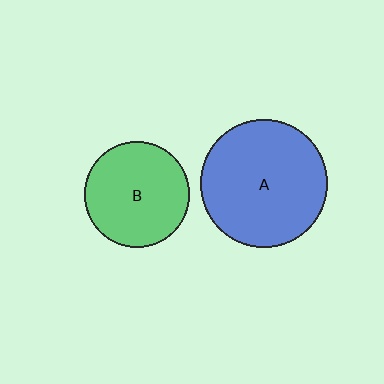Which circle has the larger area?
Circle A (blue).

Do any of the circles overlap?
No, none of the circles overlap.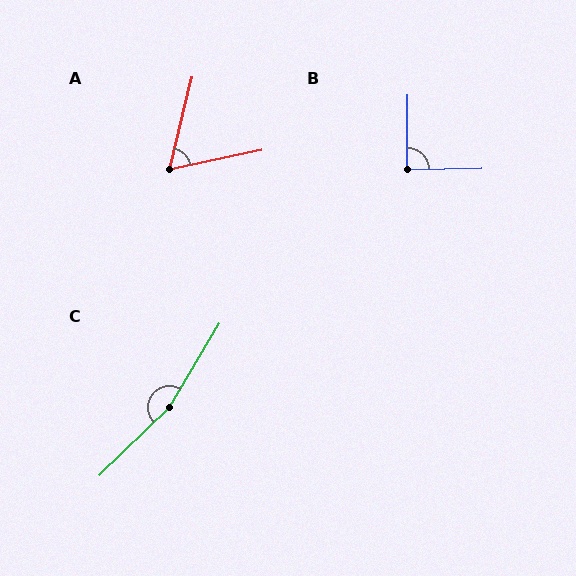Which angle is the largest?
C, at approximately 165 degrees.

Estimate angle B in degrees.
Approximately 88 degrees.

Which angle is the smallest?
A, at approximately 65 degrees.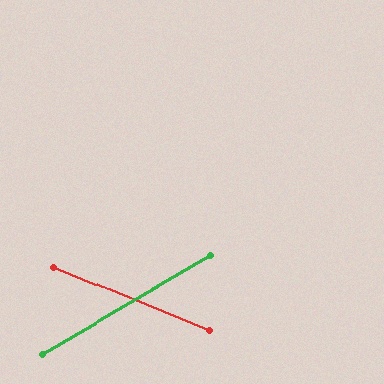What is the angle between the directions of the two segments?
Approximately 52 degrees.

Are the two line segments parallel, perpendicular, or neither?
Neither parallel nor perpendicular — they differ by about 52°.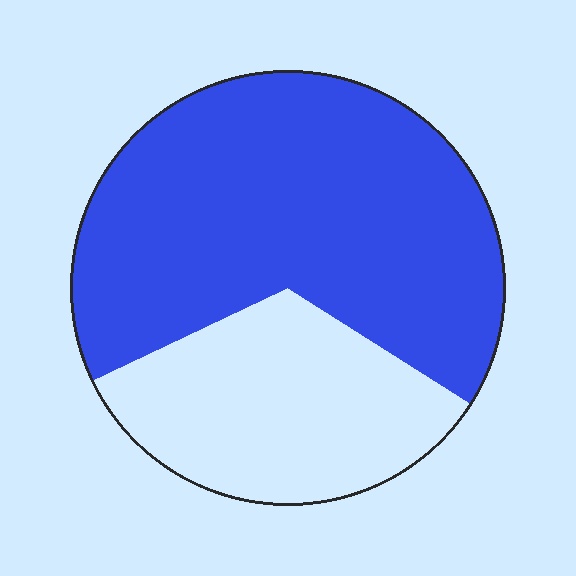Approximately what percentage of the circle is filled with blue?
Approximately 65%.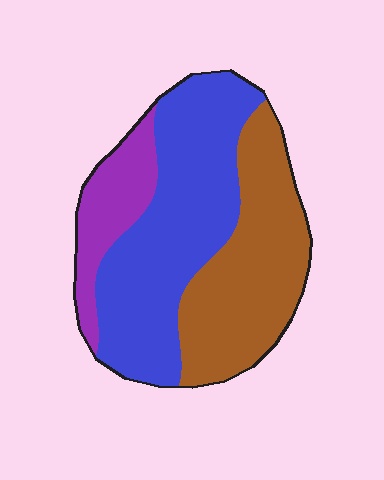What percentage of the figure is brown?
Brown covers roughly 35% of the figure.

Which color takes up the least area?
Purple, at roughly 15%.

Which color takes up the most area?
Blue, at roughly 45%.